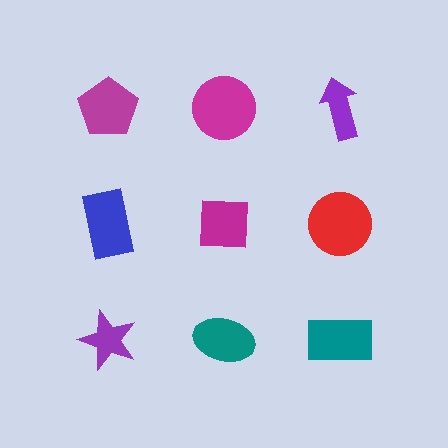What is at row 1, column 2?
A magenta circle.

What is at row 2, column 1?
A blue rectangle.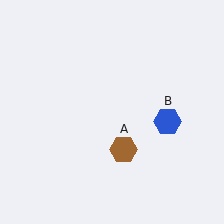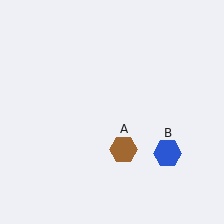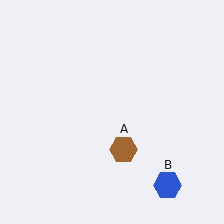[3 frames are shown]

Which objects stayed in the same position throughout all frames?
Brown hexagon (object A) remained stationary.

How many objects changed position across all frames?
1 object changed position: blue hexagon (object B).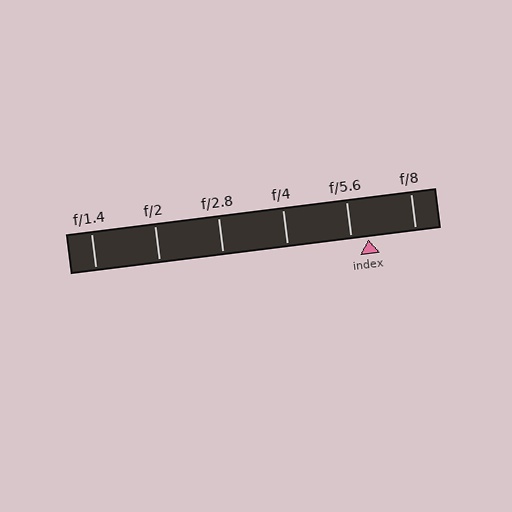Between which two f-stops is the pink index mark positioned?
The index mark is between f/5.6 and f/8.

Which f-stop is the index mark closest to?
The index mark is closest to f/5.6.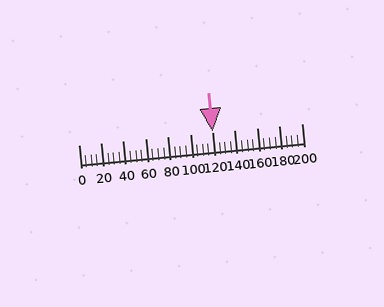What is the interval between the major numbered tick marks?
The major tick marks are spaced 20 units apart.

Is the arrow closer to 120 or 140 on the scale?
The arrow is closer to 120.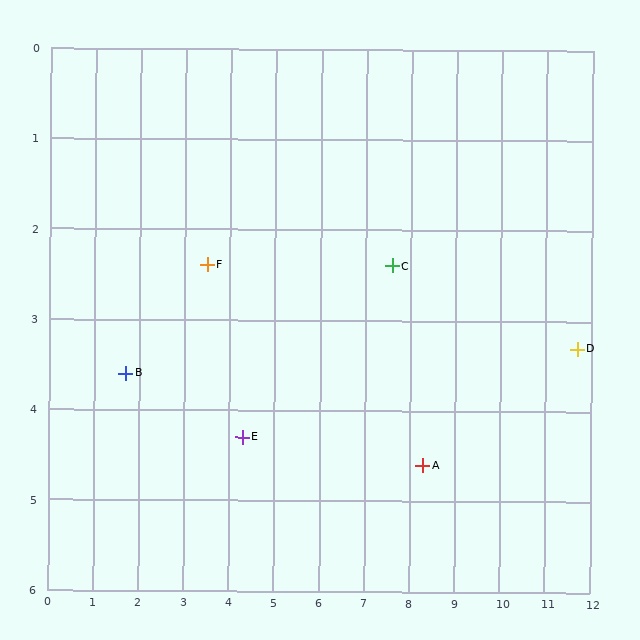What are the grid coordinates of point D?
Point D is at approximately (11.7, 3.3).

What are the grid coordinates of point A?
Point A is at approximately (8.3, 4.6).